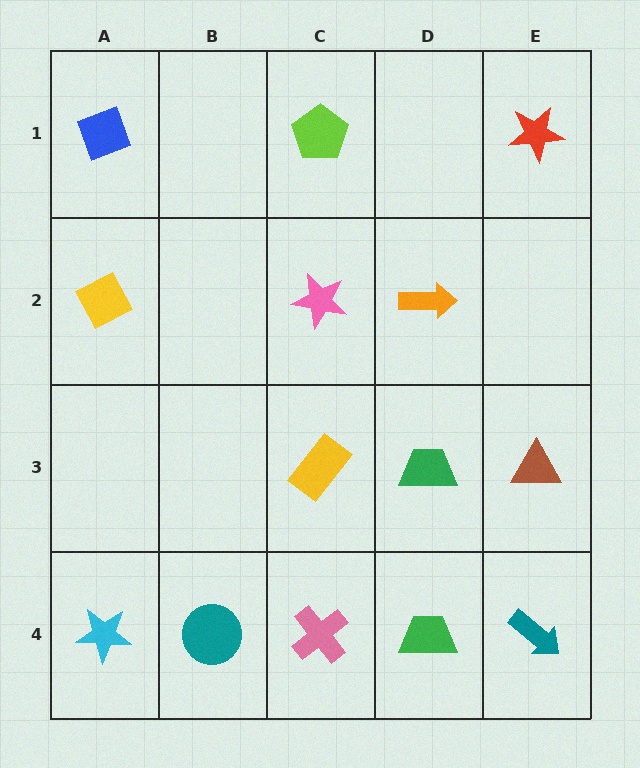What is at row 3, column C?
A yellow rectangle.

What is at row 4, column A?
A cyan star.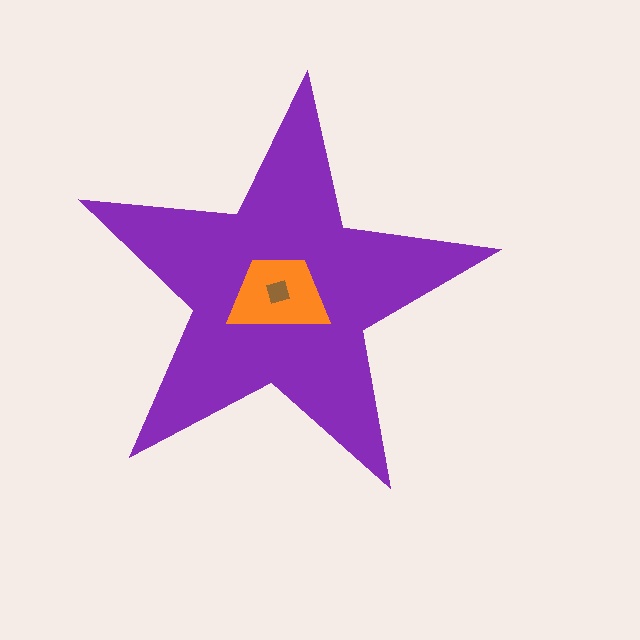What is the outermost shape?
The purple star.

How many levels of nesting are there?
3.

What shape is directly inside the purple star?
The orange trapezoid.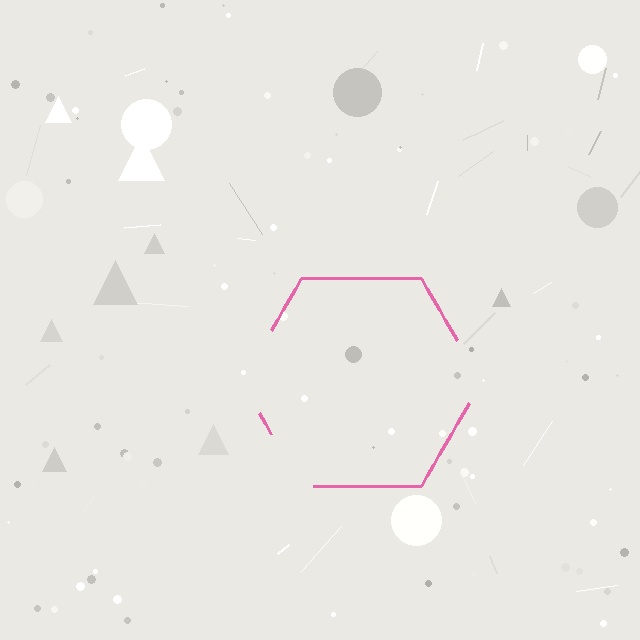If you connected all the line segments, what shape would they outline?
They would outline a hexagon.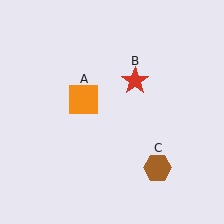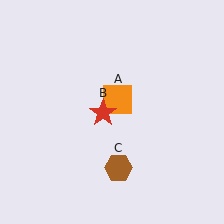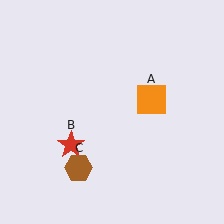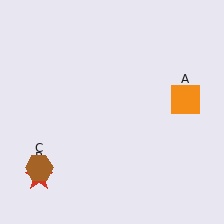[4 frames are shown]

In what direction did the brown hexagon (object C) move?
The brown hexagon (object C) moved left.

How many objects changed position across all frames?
3 objects changed position: orange square (object A), red star (object B), brown hexagon (object C).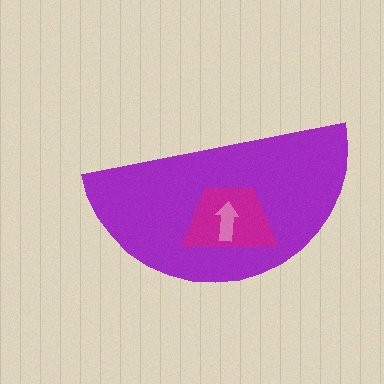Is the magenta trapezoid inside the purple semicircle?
Yes.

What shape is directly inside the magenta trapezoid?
The pink arrow.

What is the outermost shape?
The purple semicircle.